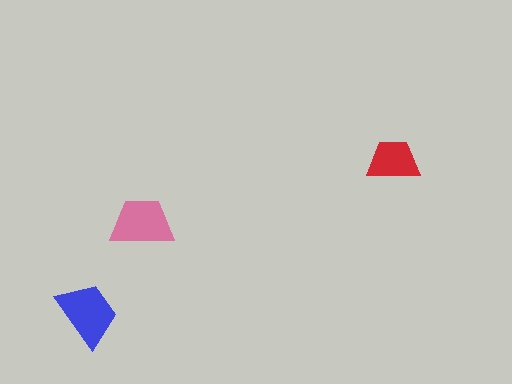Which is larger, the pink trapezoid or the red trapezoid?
The pink one.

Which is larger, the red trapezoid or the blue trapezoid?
The blue one.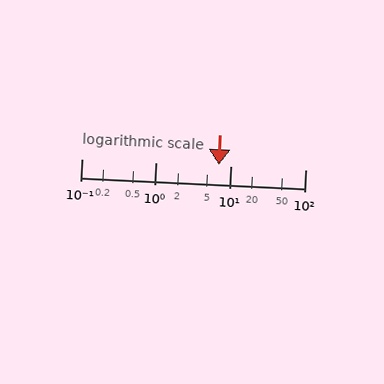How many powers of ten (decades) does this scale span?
The scale spans 3 decades, from 0.1 to 100.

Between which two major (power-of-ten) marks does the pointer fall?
The pointer is between 1 and 10.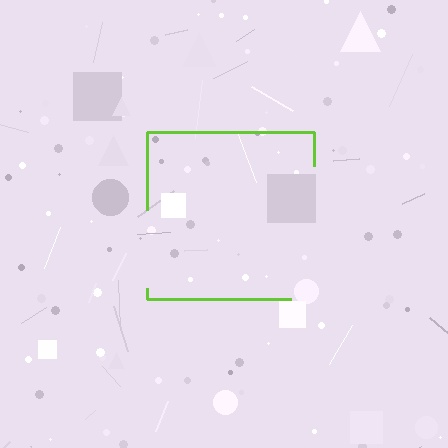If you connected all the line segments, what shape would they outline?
They would outline a square.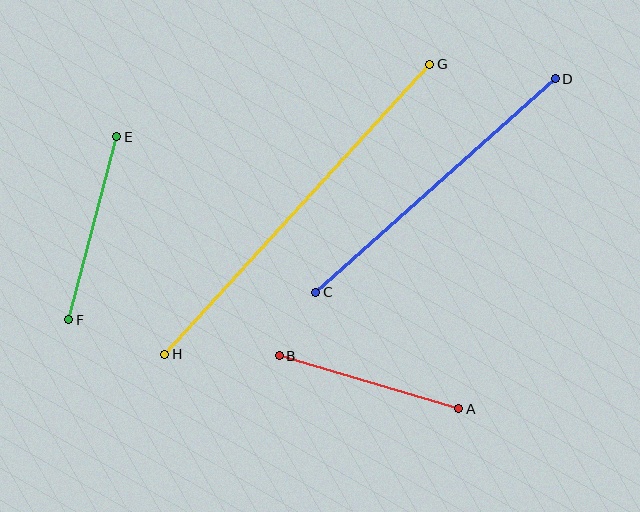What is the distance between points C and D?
The distance is approximately 321 pixels.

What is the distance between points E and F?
The distance is approximately 189 pixels.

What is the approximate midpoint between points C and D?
The midpoint is at approximately (436, 186) pixels.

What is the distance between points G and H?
The distance is approximately 393 pixels.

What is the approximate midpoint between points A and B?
The midpoint is at approximately (369, 382) pixels.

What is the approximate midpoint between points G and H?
The midpoint is at approximately (297, 209) pixels.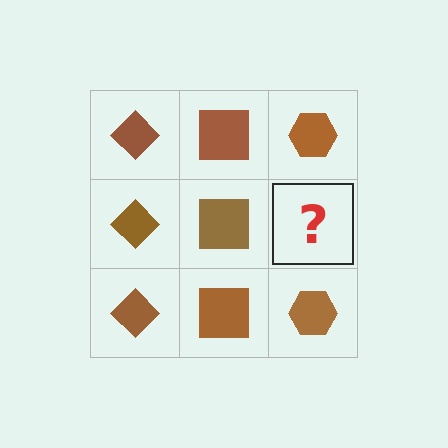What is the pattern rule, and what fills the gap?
The rule is that each column has a consistent shape. The gap should be filled with a brown hexagon.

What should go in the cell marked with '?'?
The missing cell should contain a brown hexagon.